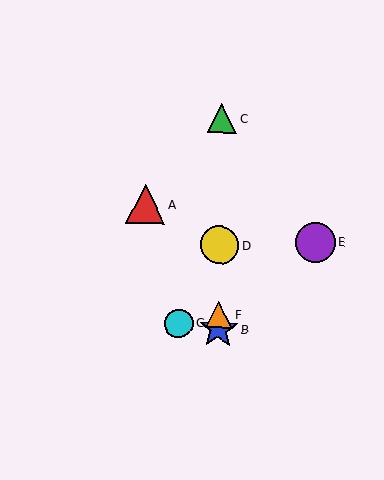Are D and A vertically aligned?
No, D is at x≈220 and A is at x≈145.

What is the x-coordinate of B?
Object B is at x≈219.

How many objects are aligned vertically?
4 objects (B, C, D, F) are aligned vertically.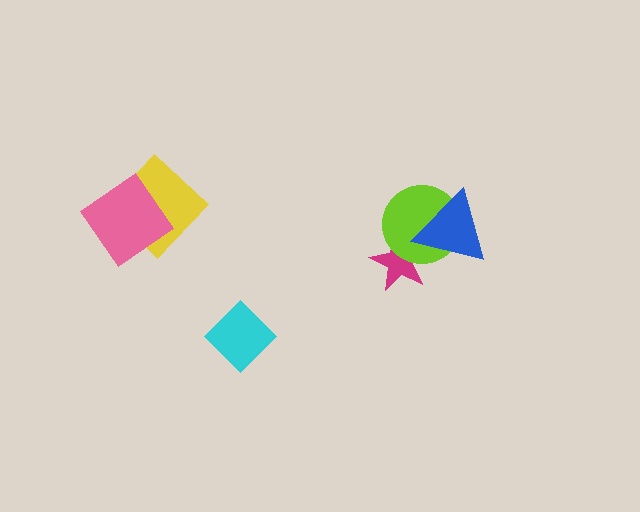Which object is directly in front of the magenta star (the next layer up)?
The lime circle is directly in front of the magenta star.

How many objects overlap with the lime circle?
2 objects overlap with the lime circle.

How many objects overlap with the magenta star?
2 objects overlap with the magenta star.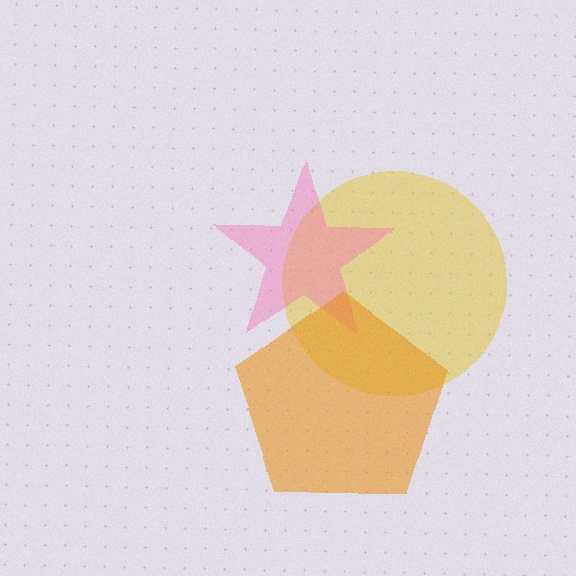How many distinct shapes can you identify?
There are 3 distinct shapes: a yellow circle, a pink star, an orange pentagon.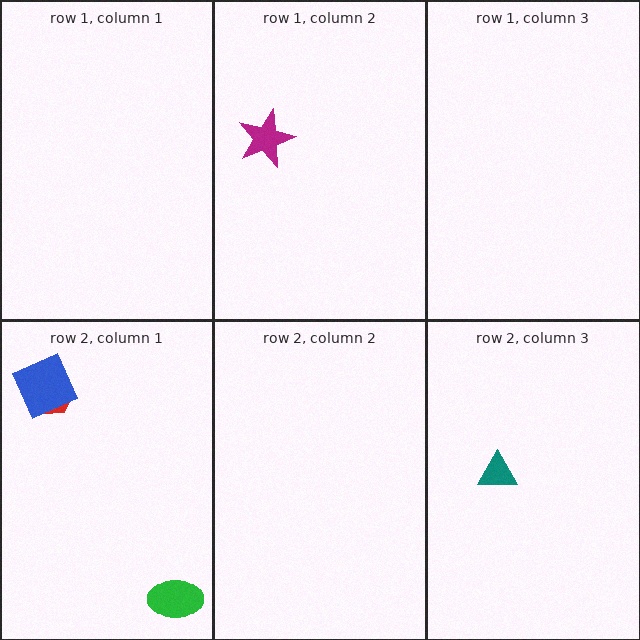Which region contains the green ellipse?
The row 2, column 1 region.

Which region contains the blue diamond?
The row 2, column 1 region.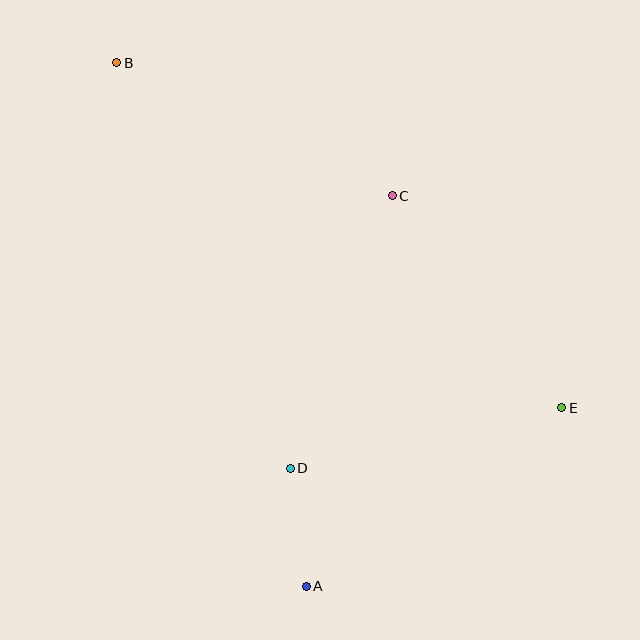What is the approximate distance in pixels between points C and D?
The distance between C and D is approximately 291 pixels.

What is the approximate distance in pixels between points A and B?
The distance between A and B is approximately 557 pixels.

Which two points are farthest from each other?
Points B and E are farthest from each other.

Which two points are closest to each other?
Points A and D are closest to each other.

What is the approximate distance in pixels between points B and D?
The distance between B and D is approximately 441 pixels.